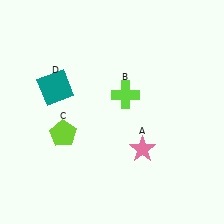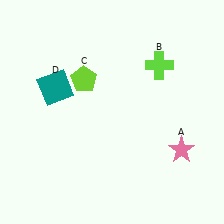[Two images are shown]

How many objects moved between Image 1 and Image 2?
3 objects moved between the two images.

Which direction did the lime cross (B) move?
The lime cross (B) moved right.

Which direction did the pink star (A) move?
The pink star (A) moved right.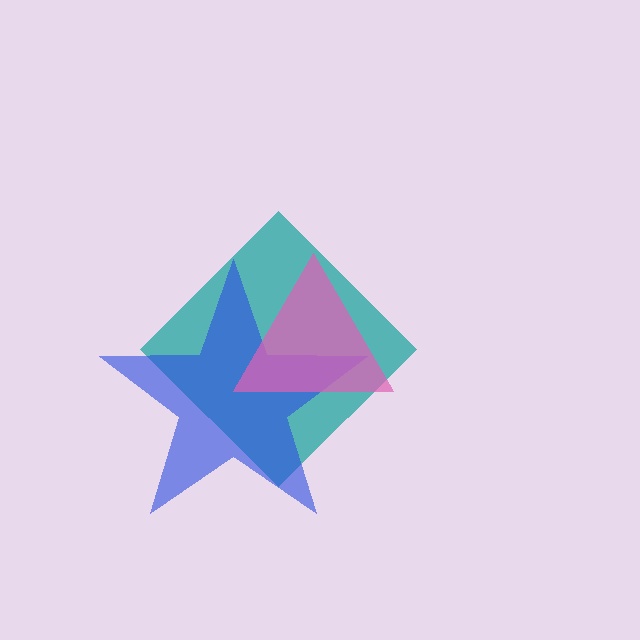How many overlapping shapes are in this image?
There are 3 overlapping shapes in the image.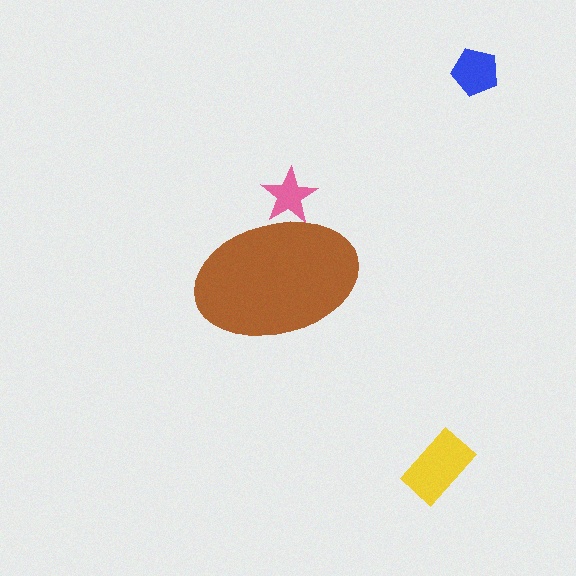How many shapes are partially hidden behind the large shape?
1 shape is partially hidden.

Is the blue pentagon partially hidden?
No, the blue pentagon is fully visible.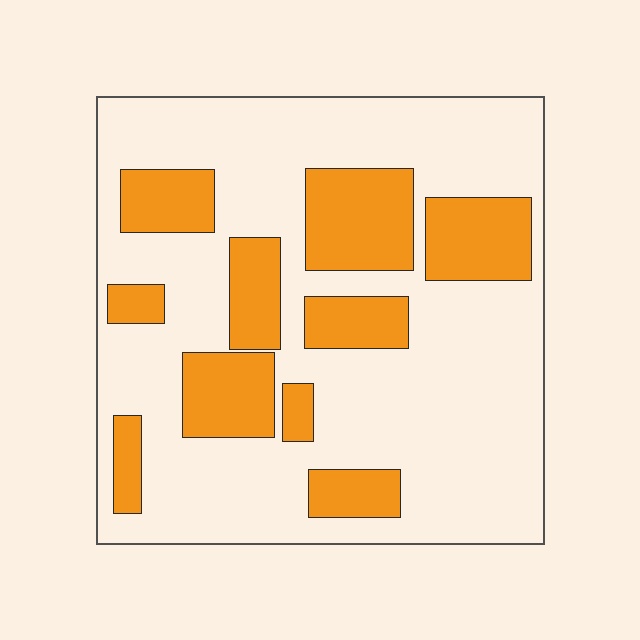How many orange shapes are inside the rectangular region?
10.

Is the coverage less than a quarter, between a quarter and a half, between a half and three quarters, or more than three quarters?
Between a quarter and a half.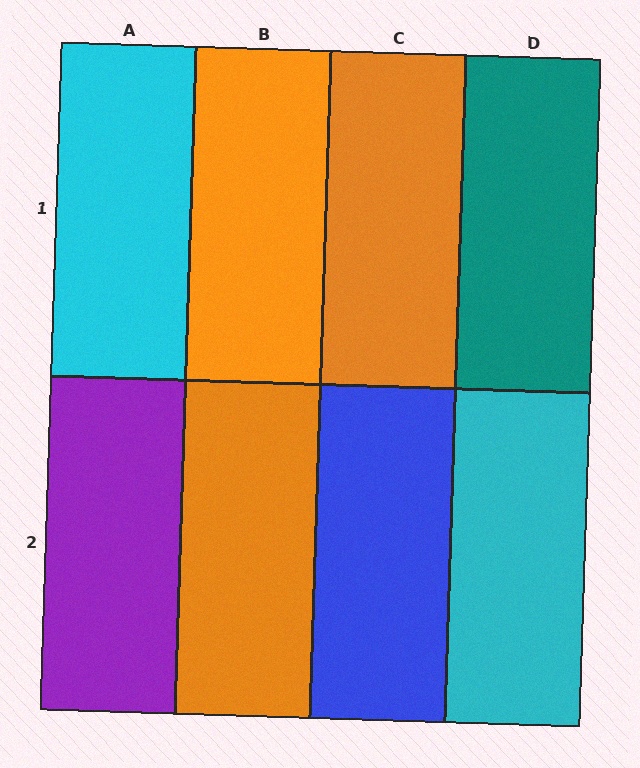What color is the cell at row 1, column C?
Orange.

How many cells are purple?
1 cell is purple.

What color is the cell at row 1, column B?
Orange.